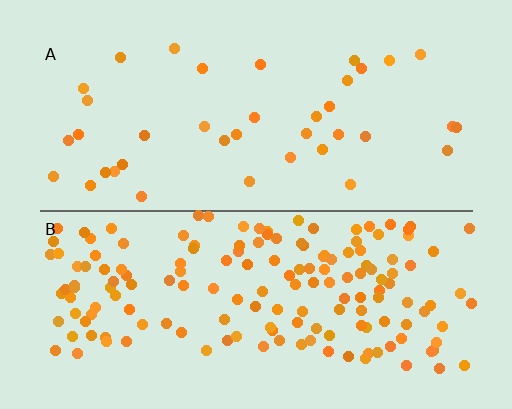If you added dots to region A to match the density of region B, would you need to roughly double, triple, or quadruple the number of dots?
Approximately quadruple.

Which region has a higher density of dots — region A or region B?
B (the bottom).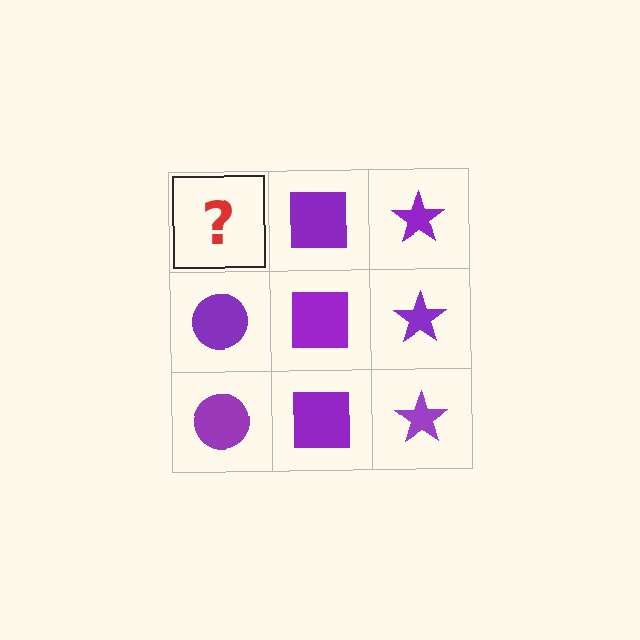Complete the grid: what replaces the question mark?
The question mark should be replaced with a purple circle.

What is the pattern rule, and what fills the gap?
The rule is that each column has a consistent shape. The gap should be filled with a purple circle.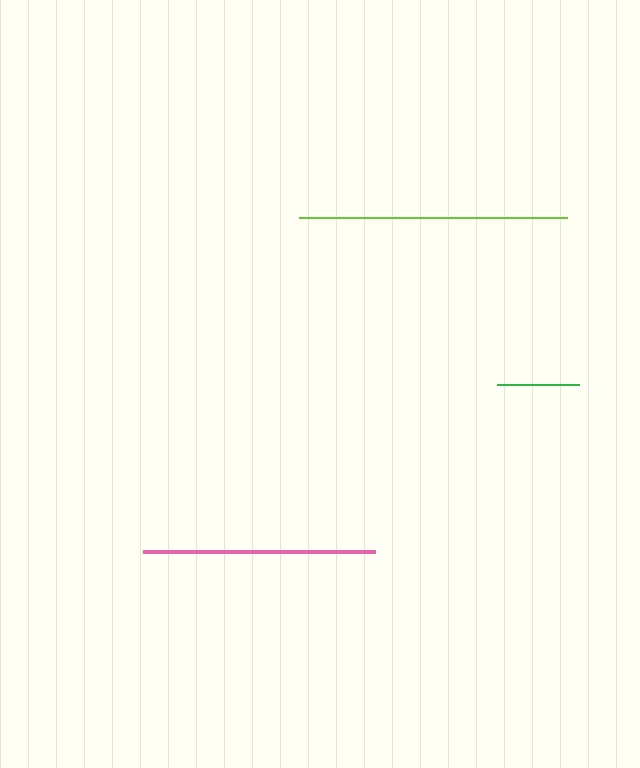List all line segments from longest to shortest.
From longest to shortest: lime, pink, green.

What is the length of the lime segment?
The lime segment is approximately 269 pixels long.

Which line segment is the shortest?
The green line is the shortest at approximately 82 pixels.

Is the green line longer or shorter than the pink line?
The pink line is longer than the green line.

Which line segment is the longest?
The lime line is the longest at approximately 269 pixels.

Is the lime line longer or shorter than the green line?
The lime line is longer than the green line.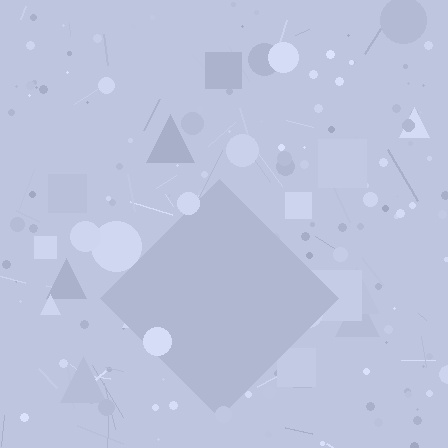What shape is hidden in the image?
A diamond is hidden in the image.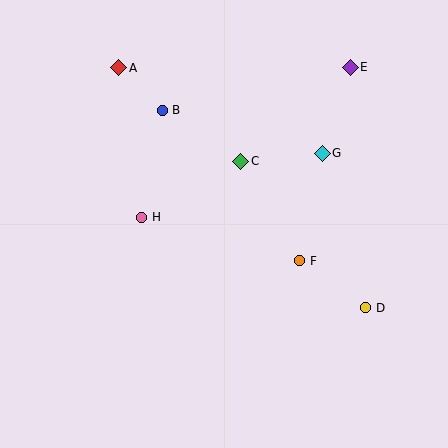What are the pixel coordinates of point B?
Point B is at (162, 110).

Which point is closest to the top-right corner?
Point E is closest to the top-right corner.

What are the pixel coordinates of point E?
Point E is at (350, 67).